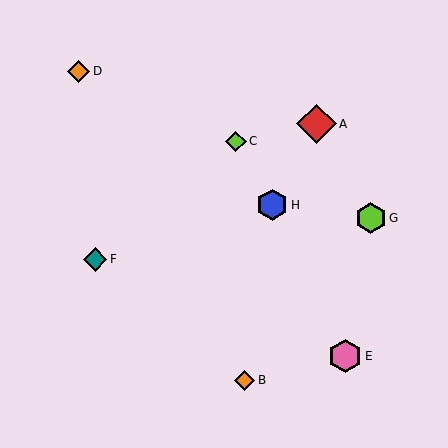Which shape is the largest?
The red diamond (labeled A) is the largest.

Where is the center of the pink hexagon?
The center of the pink hexagon is at (345, 356).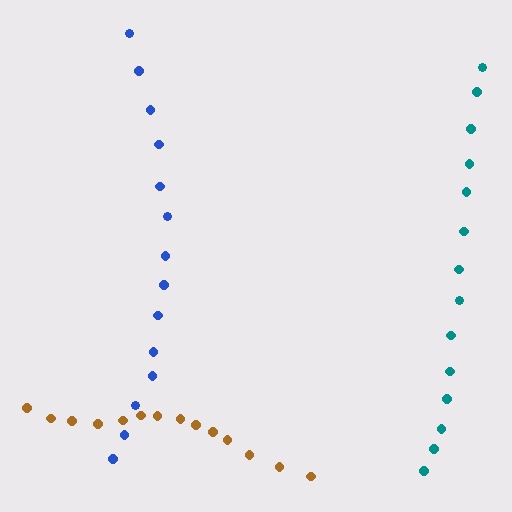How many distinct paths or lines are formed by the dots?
There are 3 distinct paths.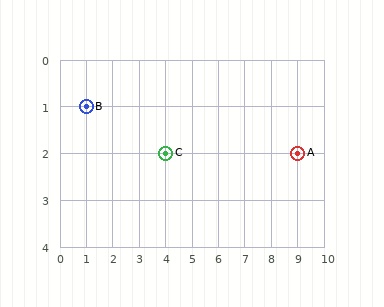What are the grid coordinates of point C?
Point C is at grid coordinates (4, 2).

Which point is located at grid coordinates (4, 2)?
Point C is at (4, 2).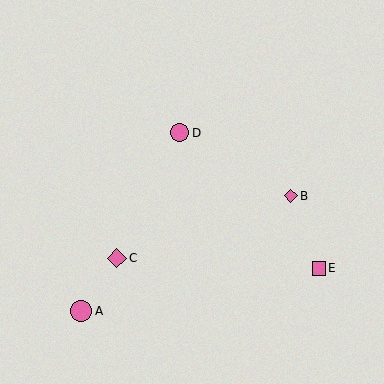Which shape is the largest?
The pink circle (labeled A) is the largest.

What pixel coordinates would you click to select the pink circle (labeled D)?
Click at (179, 133) to select the pink circle D.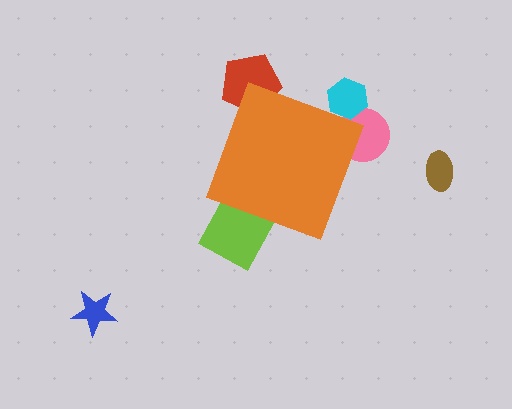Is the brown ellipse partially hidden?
No, the brown ellipse is fully visible.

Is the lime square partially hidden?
Yes, the lime square is partially hidden behind the orange diamond.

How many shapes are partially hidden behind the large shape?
4 shapes are partially hidden.